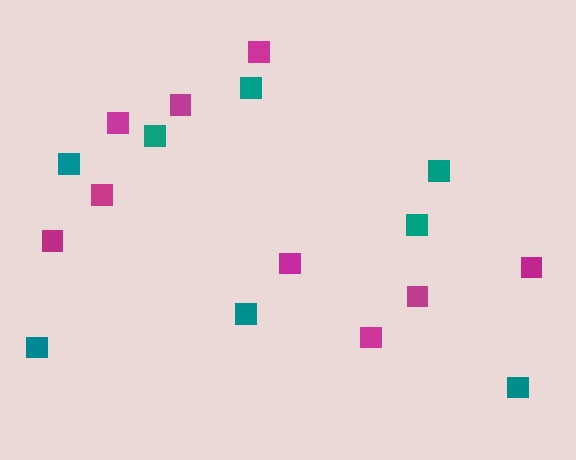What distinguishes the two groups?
There are 2 groups: one group of magenta squares (9) and one group of teal squares (8).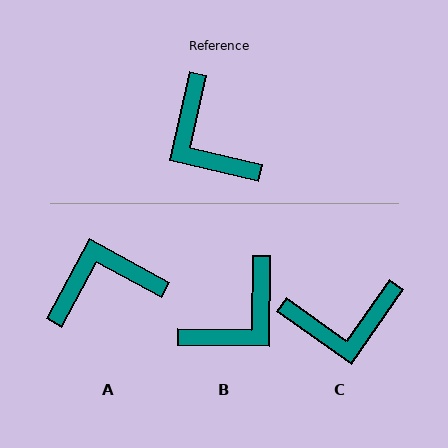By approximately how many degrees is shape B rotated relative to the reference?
Approximately 102 degrees counter-clockwise.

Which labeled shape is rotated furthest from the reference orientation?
A, about 106 degrees away.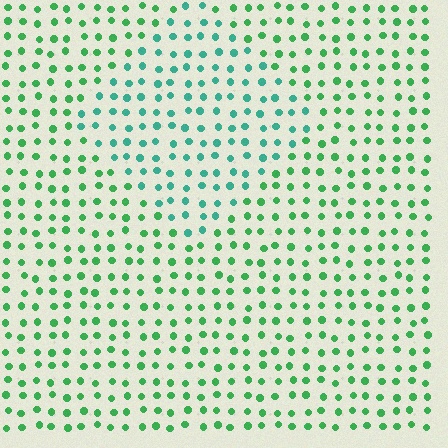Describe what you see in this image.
The image is filled with small green elements in a uniform arrangement. A diamond-shaped region is visible where the elements are tinted to a slightly different hue, forming a subtle color boundary.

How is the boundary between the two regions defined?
The boundary is defined purely by a slight shift in hue (about 33 degrees). Spacing, size, and orientation are identical on both sides.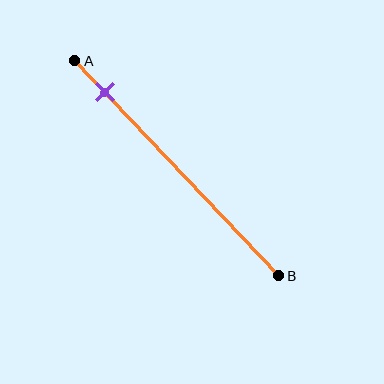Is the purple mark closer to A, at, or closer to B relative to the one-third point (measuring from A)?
The purple mark is closer to point A than the one-third point of segment AB.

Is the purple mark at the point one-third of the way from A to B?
No, the mark is at about 15% from A, not at the 33% one-third point.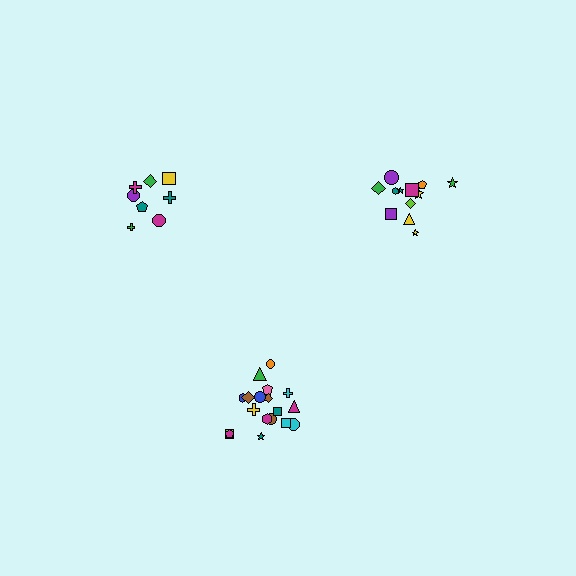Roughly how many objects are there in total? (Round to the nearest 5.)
Roughly 40 objects in total.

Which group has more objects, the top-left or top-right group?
The top-right group.